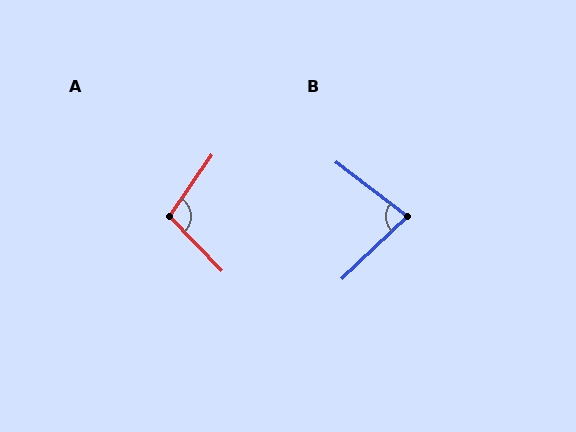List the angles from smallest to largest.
B (81°), A (101°).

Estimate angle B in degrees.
Approximately 81 degrees.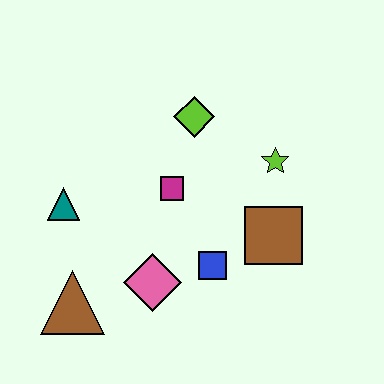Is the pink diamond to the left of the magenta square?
Yes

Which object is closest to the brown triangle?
The pink diamond is closest to the brown triangle.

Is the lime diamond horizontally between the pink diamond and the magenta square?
No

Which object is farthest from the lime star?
The brown triangle is farthest from the lime star.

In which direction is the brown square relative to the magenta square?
The brown square is to the right of the magenta square.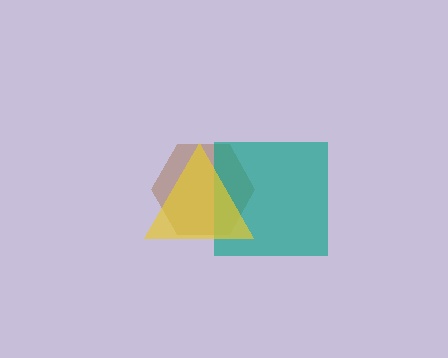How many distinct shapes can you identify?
There are 3 distinct shapes: a brown hexagon, a teal square, a yellow triangle.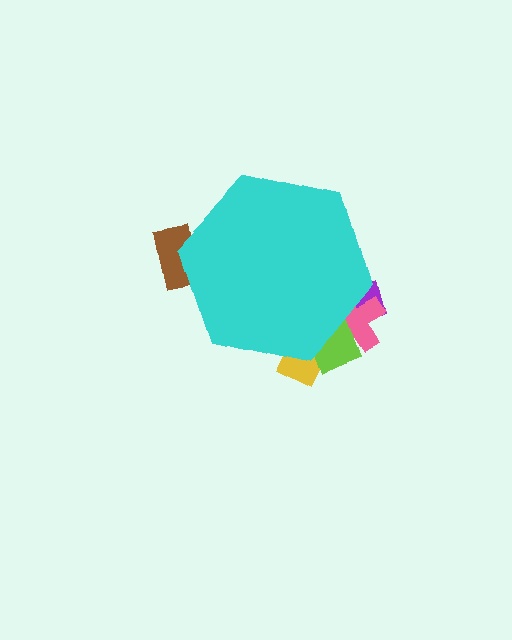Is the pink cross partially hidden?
Yes, the pink cross is partially hidden behind the cyan hexagon.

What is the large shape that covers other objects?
A cyan hexagon.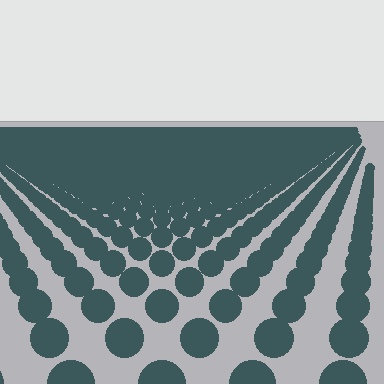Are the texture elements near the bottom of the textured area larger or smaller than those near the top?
Larger. Near the bottom, elements are closer to the viewer and appear at a bigger on-screen size.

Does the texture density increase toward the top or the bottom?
Density increases toward the top.